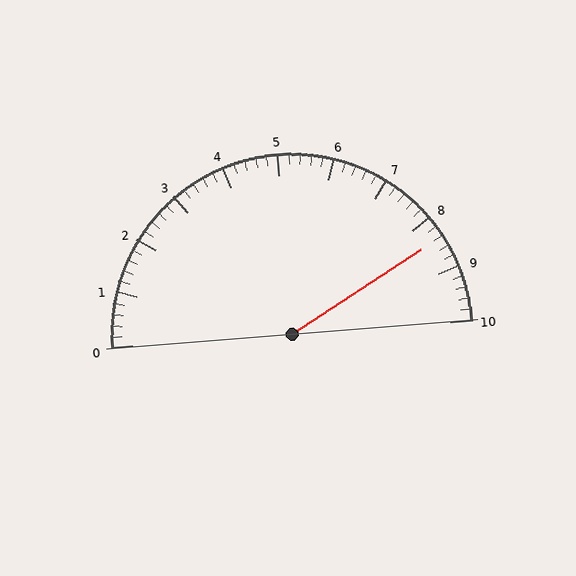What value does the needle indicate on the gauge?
The needle indicates approximately 8.4.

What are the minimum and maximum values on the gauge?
The gauge ranges from 0 to 10.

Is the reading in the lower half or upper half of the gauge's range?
The reading is in the upper half of the range (0 to 10).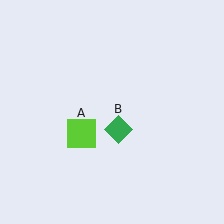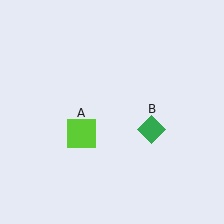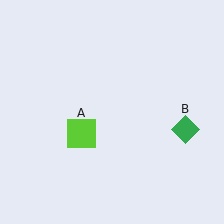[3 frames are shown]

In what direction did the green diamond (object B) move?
The green diamond (object B) moved right.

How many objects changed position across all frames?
1 object changed position: green diamond (object B).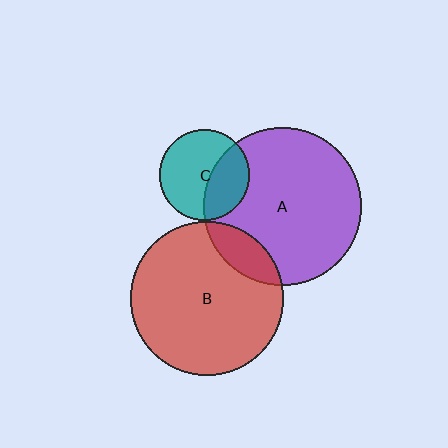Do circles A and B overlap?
Yes.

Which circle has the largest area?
Circle A (purple).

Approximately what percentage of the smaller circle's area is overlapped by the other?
Approximately 15%.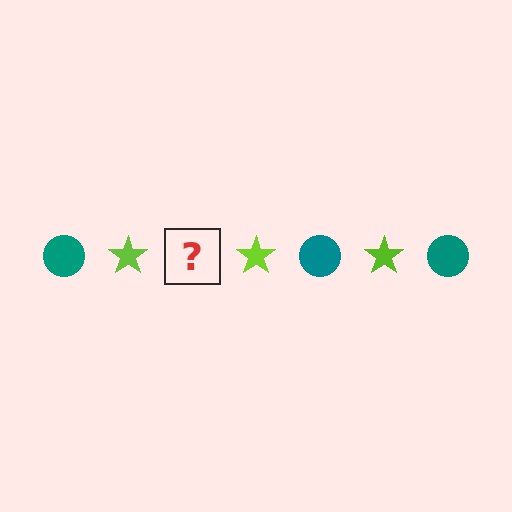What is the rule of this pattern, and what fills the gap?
The rule is that the pattern alternates between teal circle and lime star. The gap should be filled with a teal circle.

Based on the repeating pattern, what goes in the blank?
The blank should be a teal circle.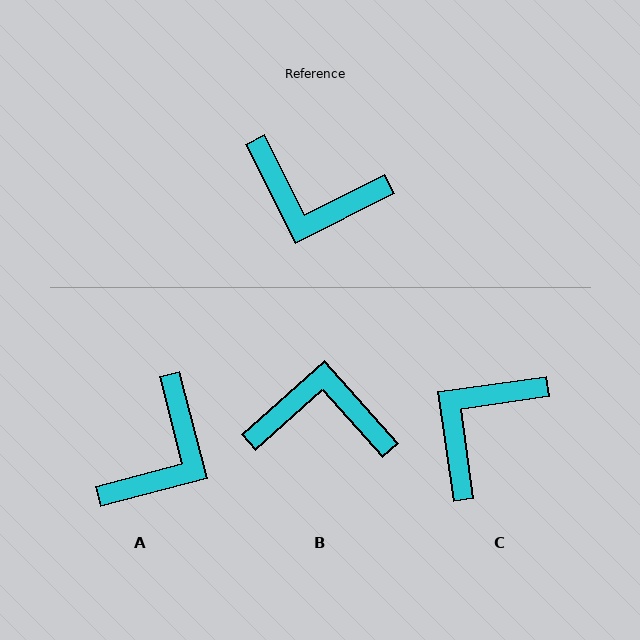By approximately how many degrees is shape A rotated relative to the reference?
Approximately 78 degrees counter-clockwise.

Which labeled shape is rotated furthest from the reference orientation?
B, about 165 degrees away.